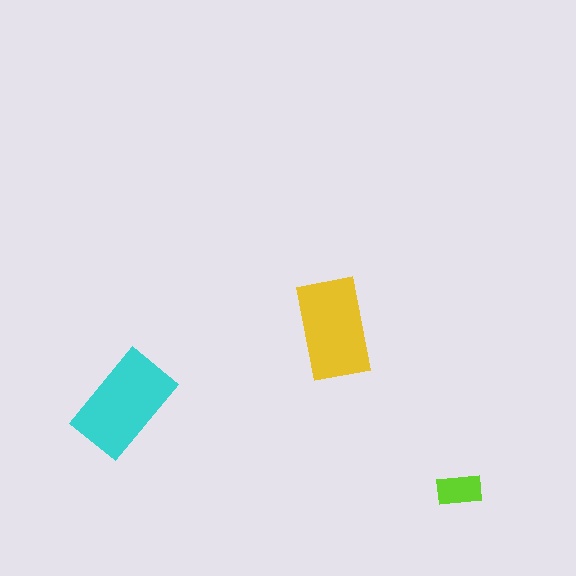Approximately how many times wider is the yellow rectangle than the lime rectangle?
About 2 times wider.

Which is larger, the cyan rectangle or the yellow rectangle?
The cyan one.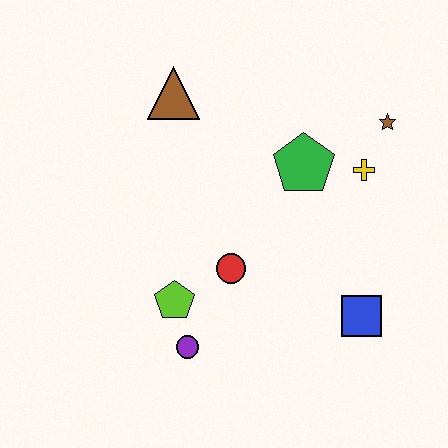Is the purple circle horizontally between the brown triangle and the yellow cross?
Yes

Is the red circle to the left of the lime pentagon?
No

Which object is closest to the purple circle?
The lime pentagon is closest to the purple circle.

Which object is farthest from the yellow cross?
The purple circle is farthest from the yellow cross.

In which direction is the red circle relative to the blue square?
The red circle is to the left of the blue square.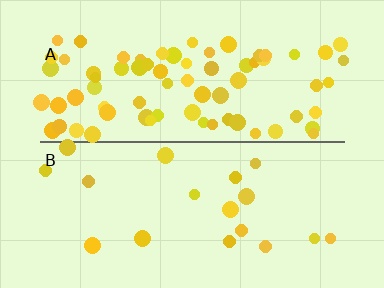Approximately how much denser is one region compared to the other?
Approximately 4.1× — region A over region B.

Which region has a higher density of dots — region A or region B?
A (the top).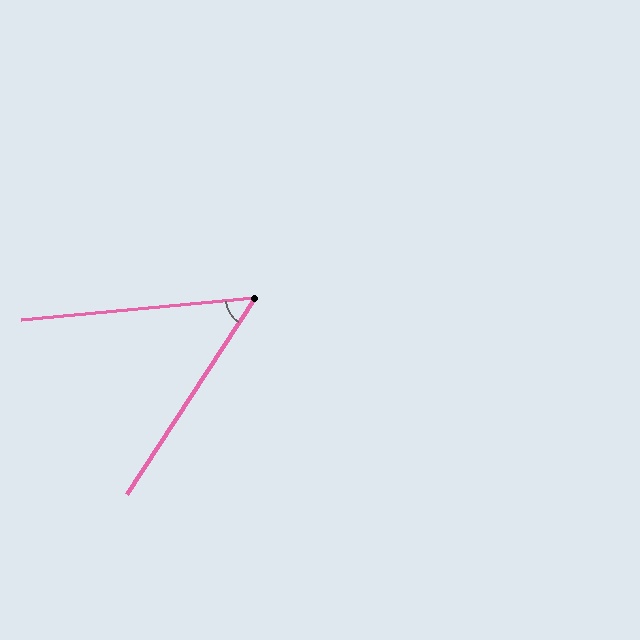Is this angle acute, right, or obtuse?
It is acute.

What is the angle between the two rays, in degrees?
Approximately 51 degrees.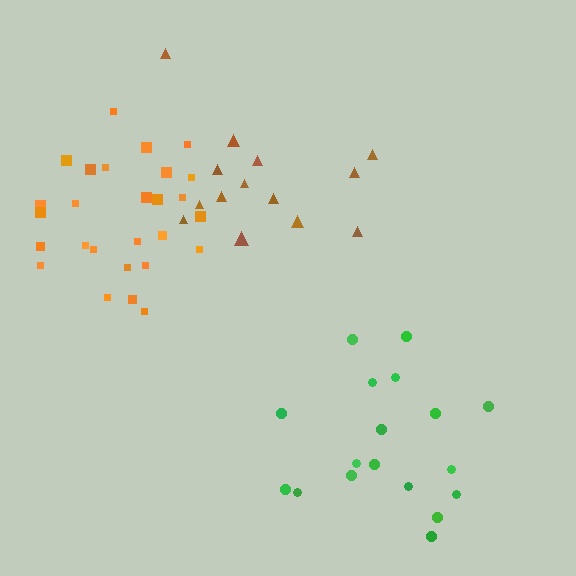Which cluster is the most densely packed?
Orange.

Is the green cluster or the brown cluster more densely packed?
Green.